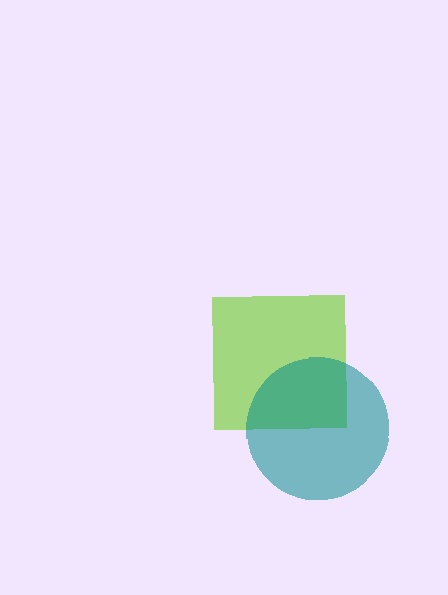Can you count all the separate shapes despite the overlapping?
Yes, there are 2 separate shapes.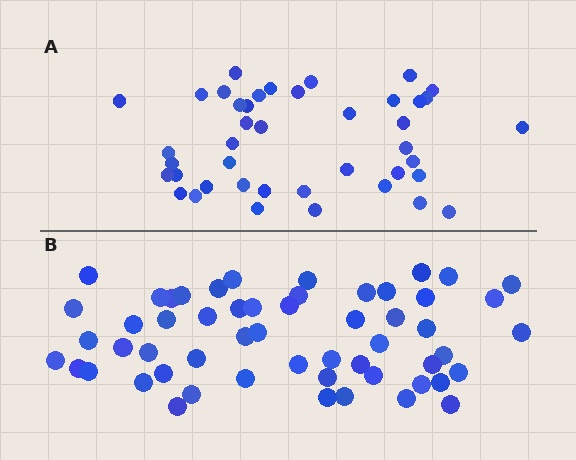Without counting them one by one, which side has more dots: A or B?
Region B (the bottom region) has more dots.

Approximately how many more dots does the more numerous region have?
Region B has approximately 15 more dots than region A.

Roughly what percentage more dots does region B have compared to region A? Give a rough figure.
About 30% more.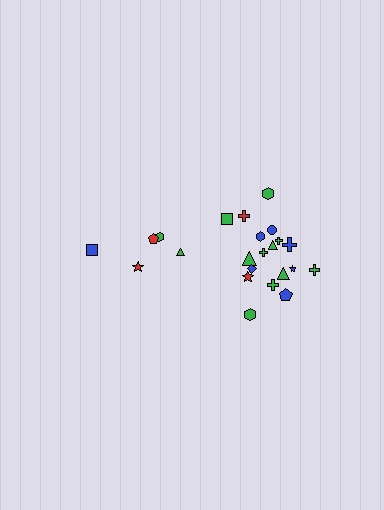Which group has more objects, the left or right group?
The right group.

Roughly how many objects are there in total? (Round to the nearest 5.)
Roughly 25 objects in total.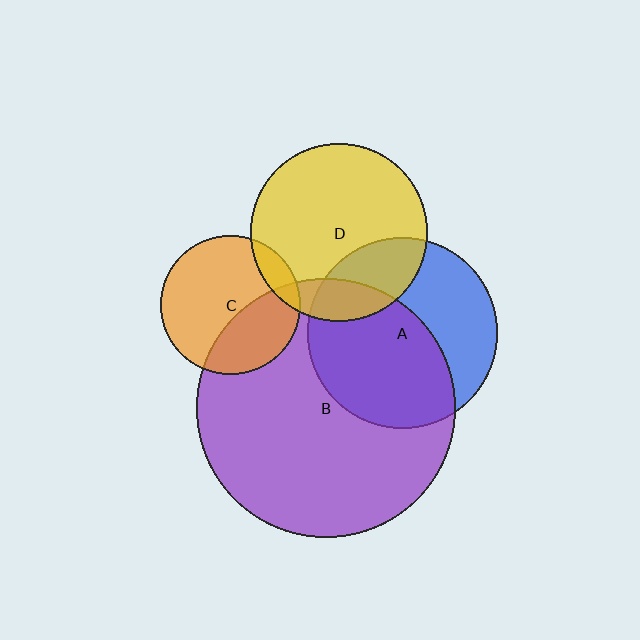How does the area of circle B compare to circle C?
Approximately 3.5 times.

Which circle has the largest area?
Circle B (purple).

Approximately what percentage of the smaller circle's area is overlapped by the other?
Approximately 25%.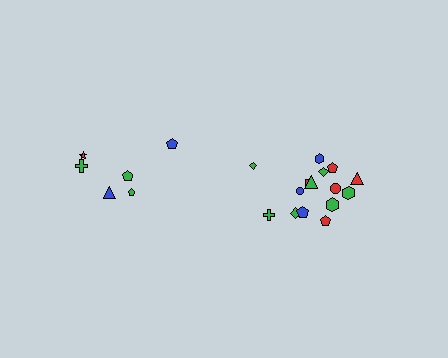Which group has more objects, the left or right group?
The right group.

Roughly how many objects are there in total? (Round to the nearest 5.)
Roughly 20 objects in total.